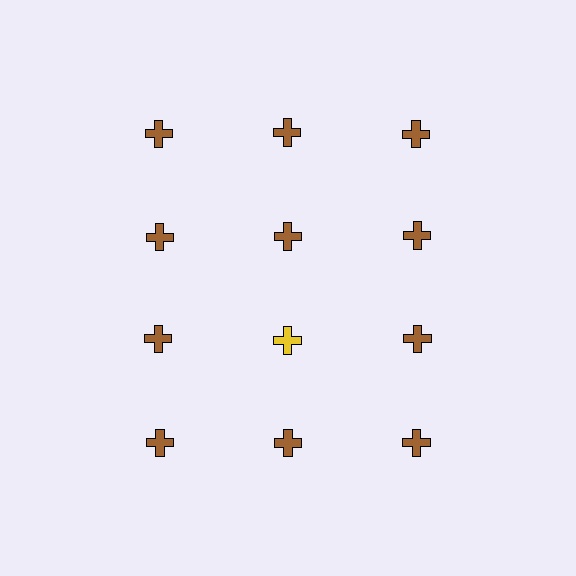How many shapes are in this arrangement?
There are 12 shapes arranged in a grid pattern.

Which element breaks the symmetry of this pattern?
The yellow cross in the third row, second from left column breaks the symmetry. All other shapes are brown crosses.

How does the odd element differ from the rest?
It has a different color: yellow instead of brown.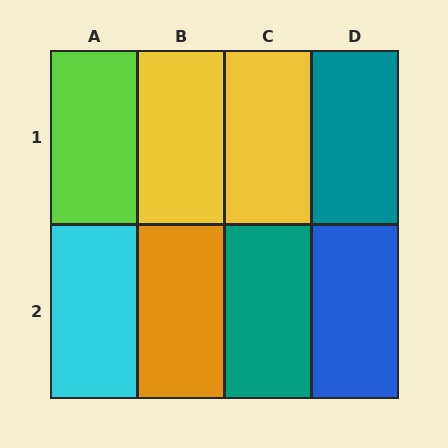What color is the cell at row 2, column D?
Blue.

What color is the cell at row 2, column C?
Teal.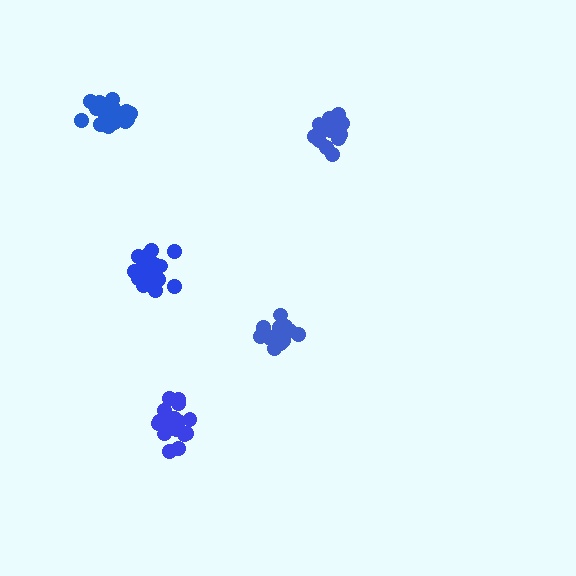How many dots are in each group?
Group 1: 17 dots, Group 2: 19 dots, Group 3: 15 dots, Group 4: 17 dots, Group 5: 20 dots (88 total).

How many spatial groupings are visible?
There are 5 spatial groupings.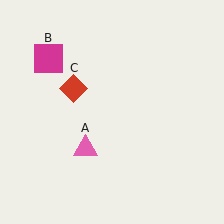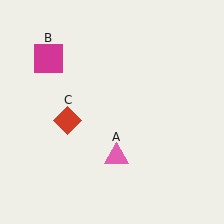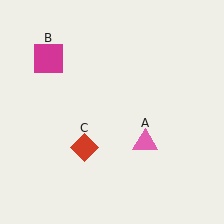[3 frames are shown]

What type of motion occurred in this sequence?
The pink triangle (object A), red diamond (object C) rotated counterclockwise around the center of the scene.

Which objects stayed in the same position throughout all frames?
Magenta square (object B) remained stationary.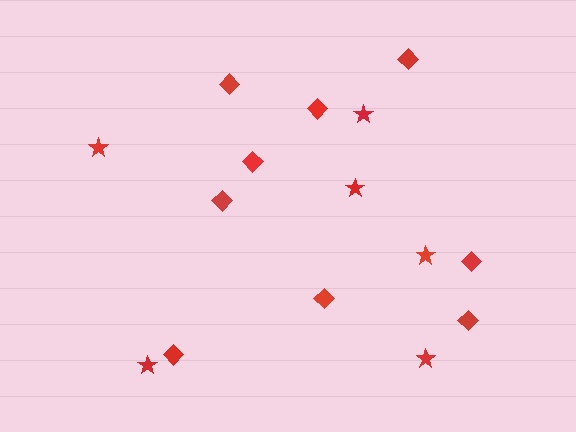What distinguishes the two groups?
There are 2 groups: one group of stars (6) and one group of diamonds (9).